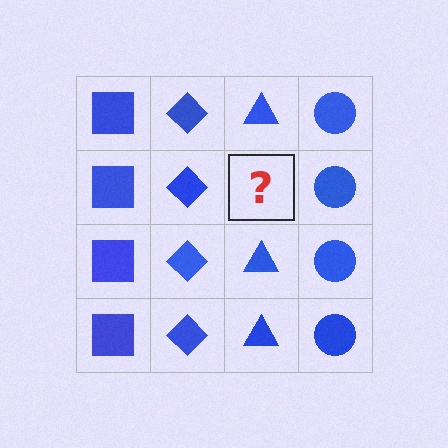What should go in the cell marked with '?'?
The missing cell should contain a blue triangle.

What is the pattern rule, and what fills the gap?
The rule is that each column has a consistent shape. The gap should be filled with a blue triangle.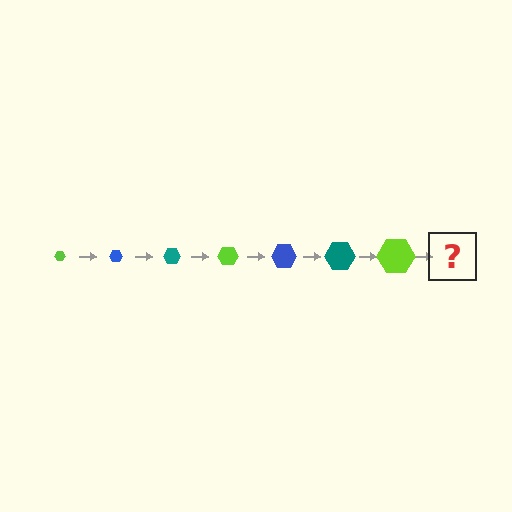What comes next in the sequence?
The next element should be a blue hexagon, larger than the previous one.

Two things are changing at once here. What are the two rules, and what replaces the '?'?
The two rules are that the hexagon grows larger each step and the color cycles through lime, blue, and teal. The '?' should be a blue hexagon, larger than the previous one.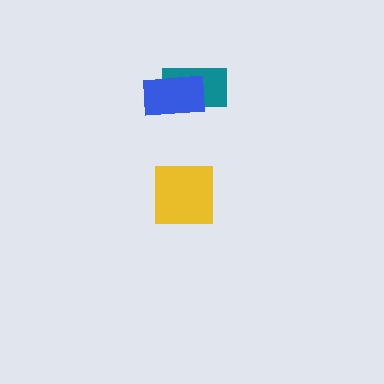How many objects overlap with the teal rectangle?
1 object overlaps with the teal rectangle.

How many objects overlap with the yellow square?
0 objects overlap with the yellow square.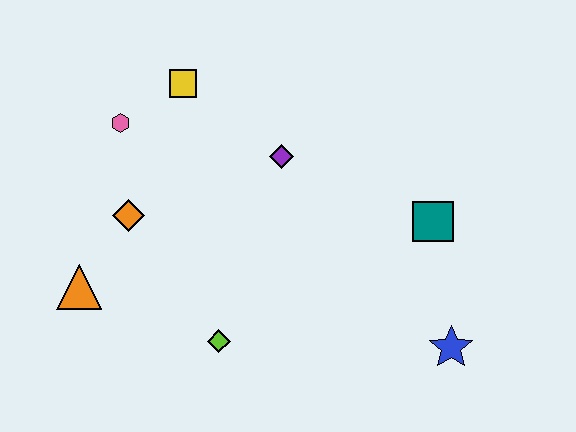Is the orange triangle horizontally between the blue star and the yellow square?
No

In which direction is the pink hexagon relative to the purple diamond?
The pink hexagon is to the left of the purple diamond.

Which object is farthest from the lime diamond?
The yellow square is farthest from the lime diamond.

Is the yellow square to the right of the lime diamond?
No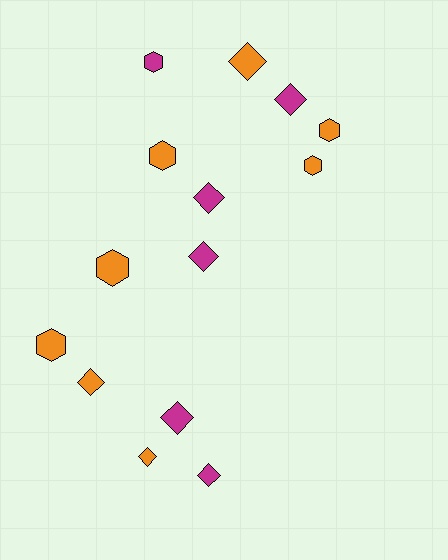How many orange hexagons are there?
There are 5 orange hexagons.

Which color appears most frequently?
Orange, with 8 objects.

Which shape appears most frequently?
Diamond, with 8 objects.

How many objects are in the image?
There are 14 objects.